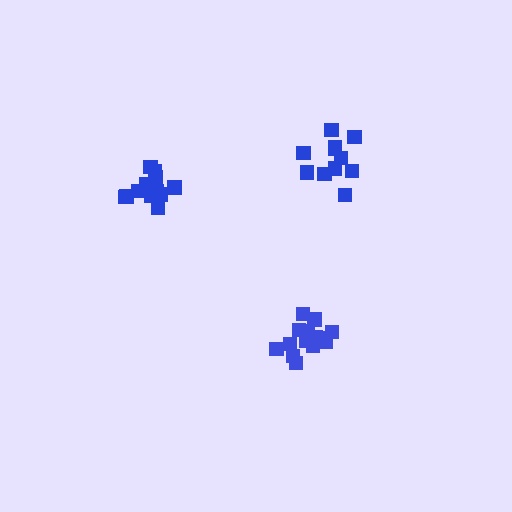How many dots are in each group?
Group 1: 13 dots, Group 2: 15 dots, Group 3: 11 dots (39 total).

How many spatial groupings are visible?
There are 3 spatial groupings.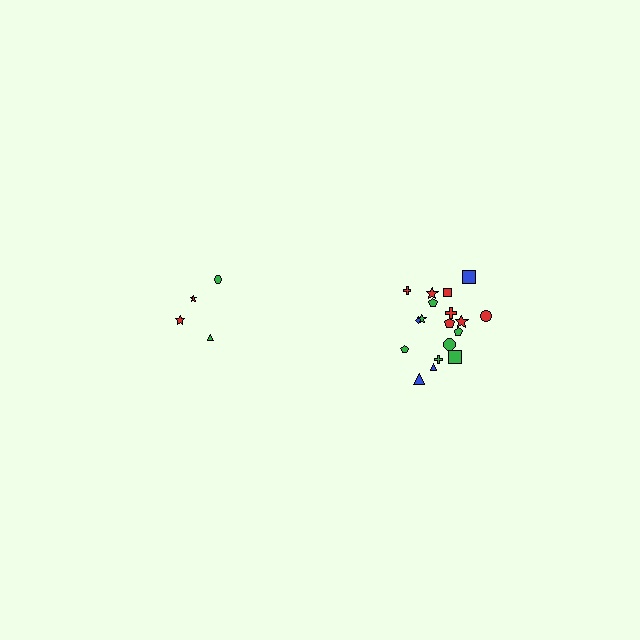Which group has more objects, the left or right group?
The right group.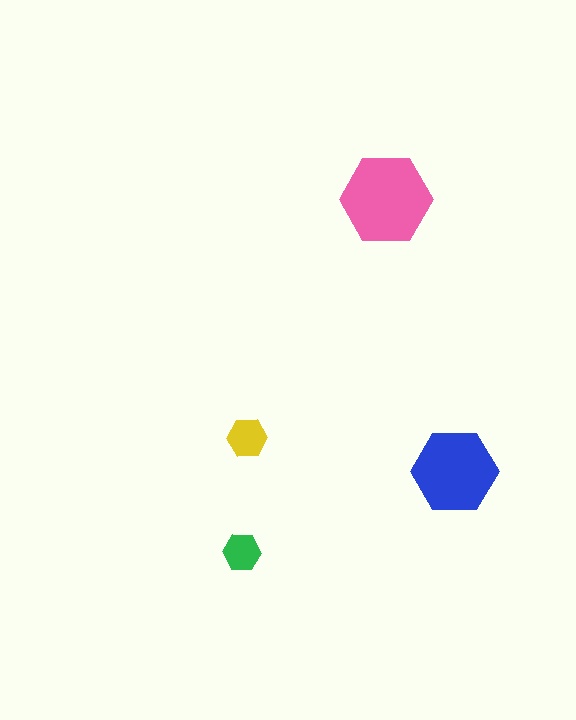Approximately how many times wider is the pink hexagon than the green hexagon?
About 2.5 times wider.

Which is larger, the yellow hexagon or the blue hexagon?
The blue one.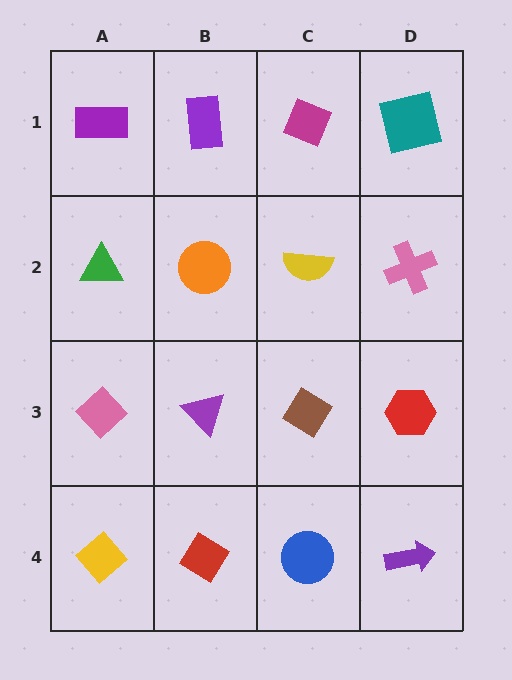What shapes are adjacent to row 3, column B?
An orange circle (row 2, column B), a red diamond (row 4, column B), a pink diamond (row 3, column A), a brown diamond (row 3, column C).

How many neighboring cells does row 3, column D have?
3.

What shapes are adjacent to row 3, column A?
A green triangle (row 2, column A), a yellow diamond (row 4, column A), a purple triangle (row 3, column B).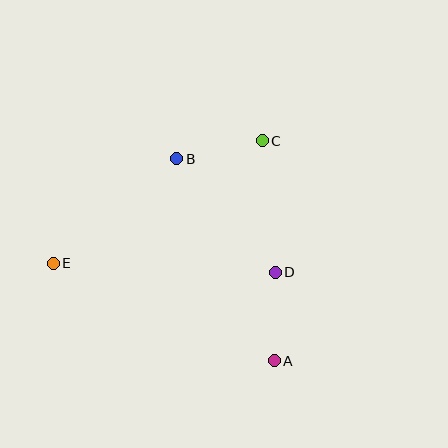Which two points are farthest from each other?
Points C and E are farthest from each other.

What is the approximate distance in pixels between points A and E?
The distance between A and E is approximately 242 pixels.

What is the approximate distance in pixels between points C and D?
The distance between C and D is approximately 132 pixels.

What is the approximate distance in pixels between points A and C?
The distance between A and C is approximately 220 pixels.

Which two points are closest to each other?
Points B and C are closest to each other.